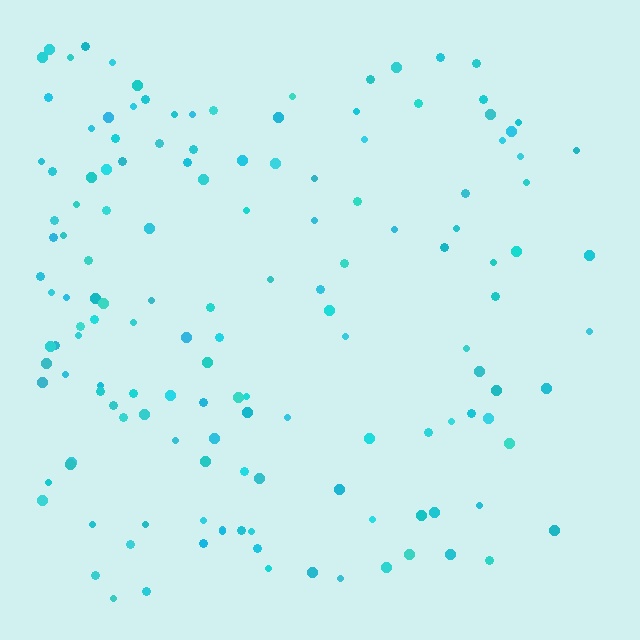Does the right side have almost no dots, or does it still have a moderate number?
Still a moderate number, just noticeably fewer than the left.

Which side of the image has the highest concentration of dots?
The left.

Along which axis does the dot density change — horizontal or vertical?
Horizontal.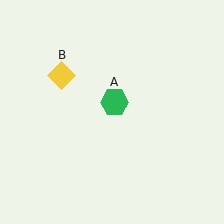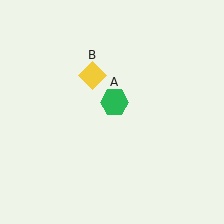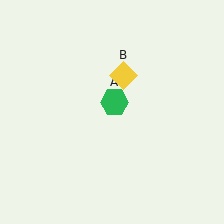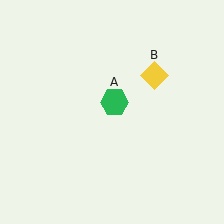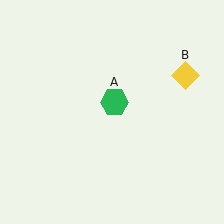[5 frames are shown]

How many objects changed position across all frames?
1 object changed position: yellow diamond (object B).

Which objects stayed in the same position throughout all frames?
Green hexagon (object A) remained stationary.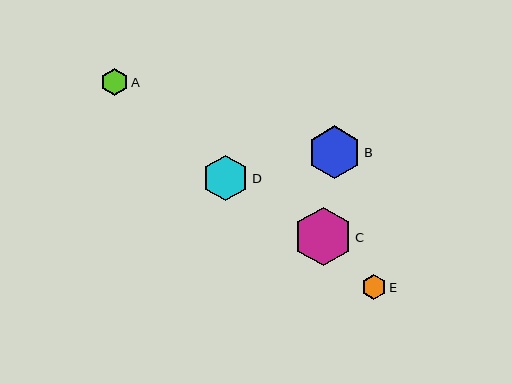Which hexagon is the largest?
Hexagon C is the largest with a size of approximately 58 pixels.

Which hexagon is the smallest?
Hexagon E is the smallest with a size of approximately 25 pixels.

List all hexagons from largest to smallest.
From largest to smallest: C, B, D, A, E.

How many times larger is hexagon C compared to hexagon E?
Hexagon C is approximately 2.3 times the size of hexagon E.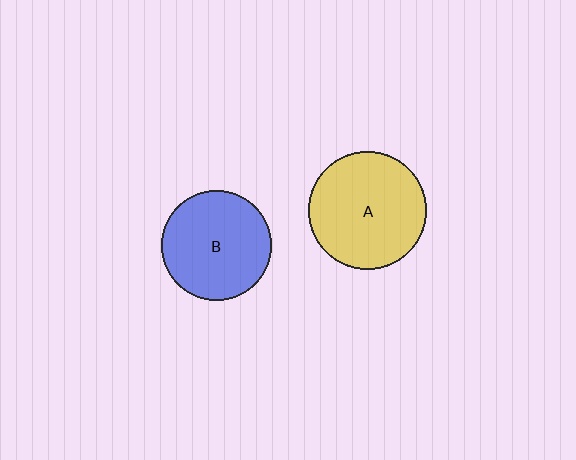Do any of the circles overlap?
No, none of the circles overlap.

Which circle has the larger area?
Circle A (yellow).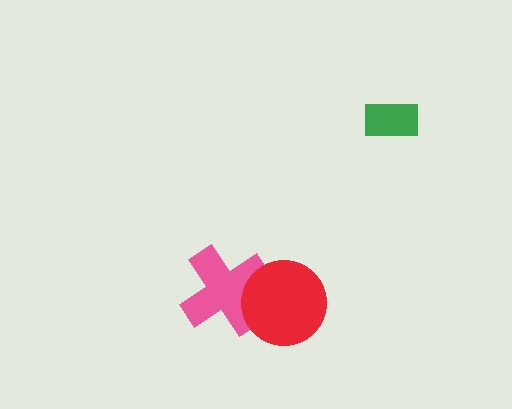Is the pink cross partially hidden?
Yes, it is partially covered by another shape.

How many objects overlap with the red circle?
1 object overlaps with the red circle.